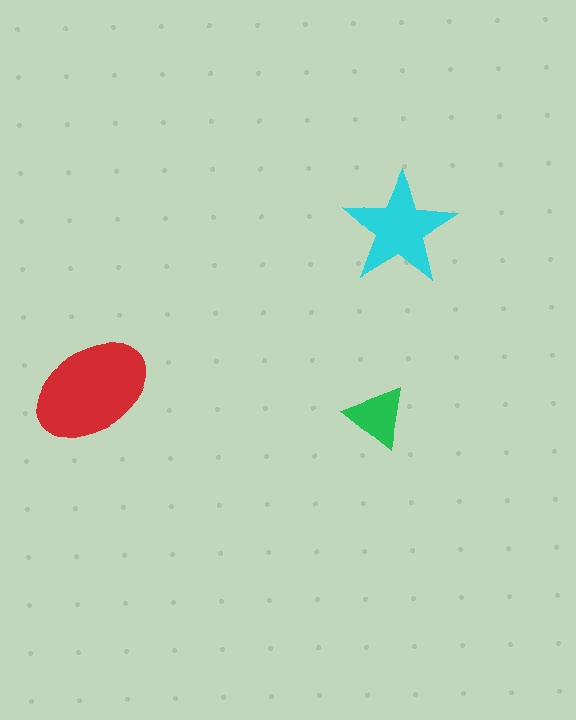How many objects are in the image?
There are 3 objects in the image.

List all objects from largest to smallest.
The red ellipse, the cyan star, the green triangle.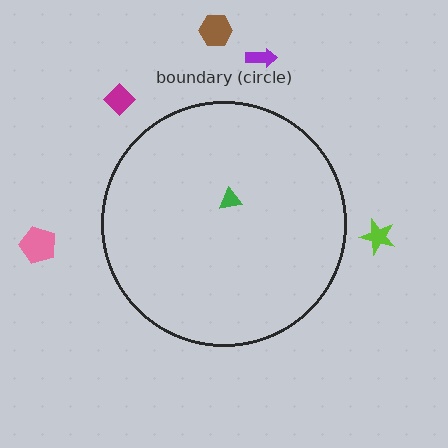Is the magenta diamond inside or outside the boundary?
Outside.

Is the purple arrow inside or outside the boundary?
Outside.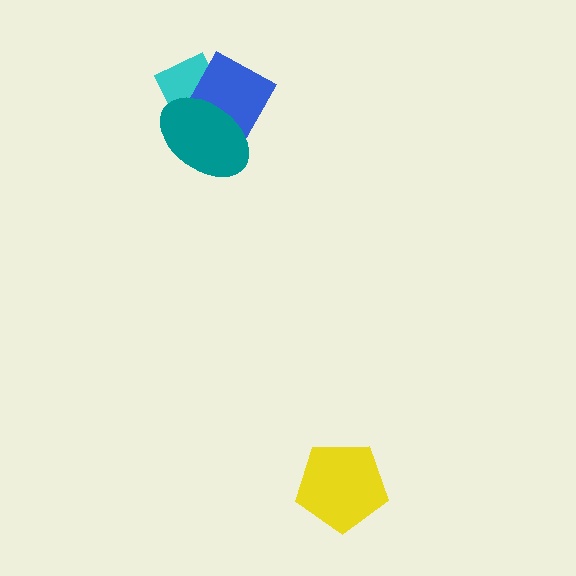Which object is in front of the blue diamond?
The teal ellipse is in front of the blue diamond.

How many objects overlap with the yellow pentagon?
0 objects overlap with the yellow pentagon.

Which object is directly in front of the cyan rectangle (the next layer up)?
The blue diamond is directly in front of the cyan rectangle.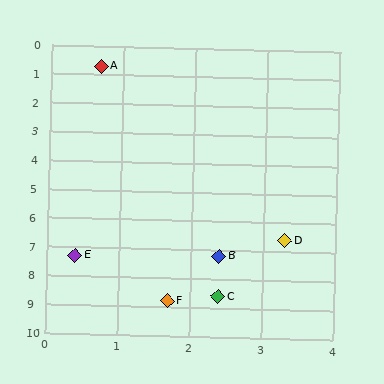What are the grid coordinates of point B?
Point B is at approximately (2.4, 7.2).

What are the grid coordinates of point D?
Point D is at approximately (3.3, 6.6).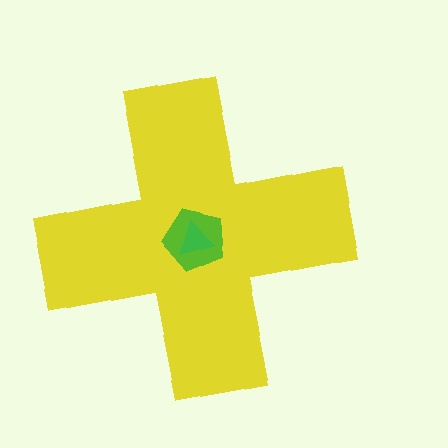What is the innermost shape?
The green triangle.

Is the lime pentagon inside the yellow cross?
Yes.